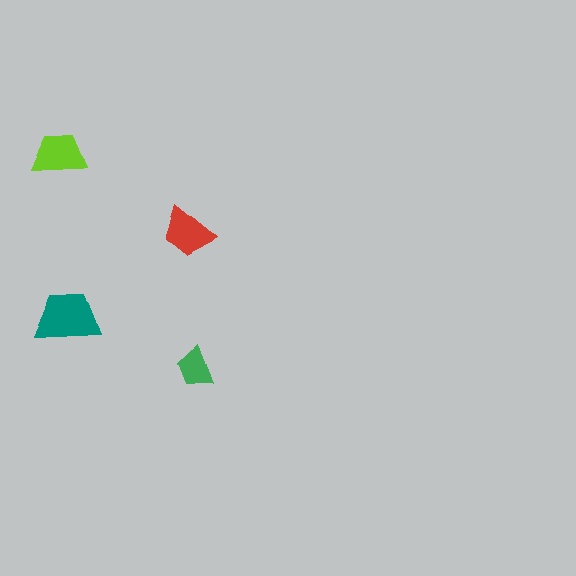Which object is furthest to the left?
The lime trapezoid is leftmost.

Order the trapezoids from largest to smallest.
the teal one, the lime one, the red one, the green one.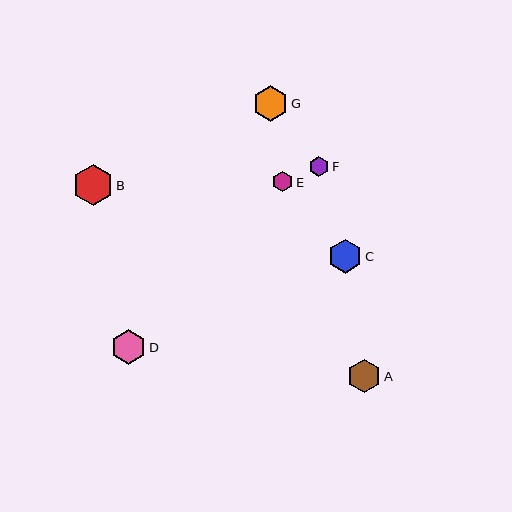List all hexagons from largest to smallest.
From largest to smallest: B, G, D, C, A, E, F.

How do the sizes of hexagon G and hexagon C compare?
Hexagon G and hexagon C are approximately the same size.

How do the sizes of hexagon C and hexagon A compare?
Hexagon C and hexagon A are approximately the same size.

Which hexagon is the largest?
Hexagon B is the largest with a size of approximately 41 pixels.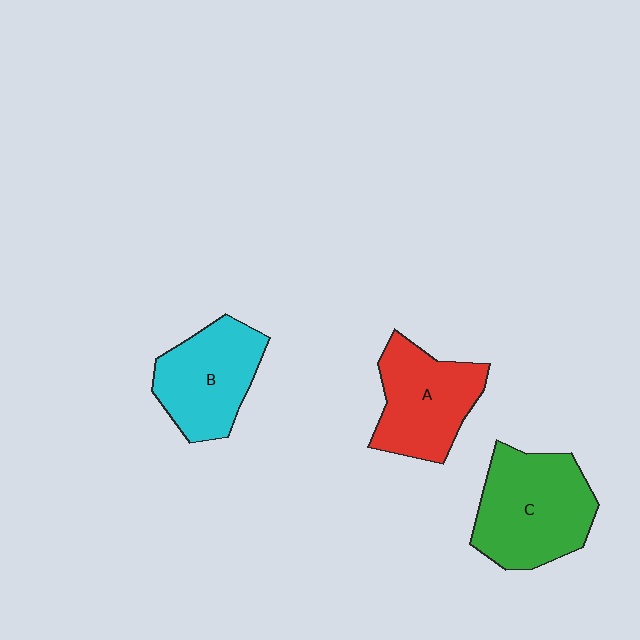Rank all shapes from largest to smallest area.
From largest to smallest: C (green), A (red), B (cyan).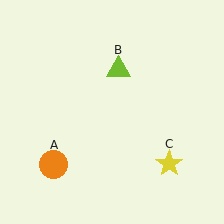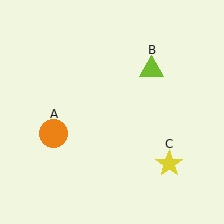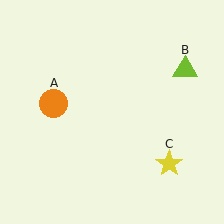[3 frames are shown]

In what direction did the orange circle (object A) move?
The orange circle (object A) moved up.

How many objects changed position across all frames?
2 objects changed position: orange circle (object A), lime triangle (object B).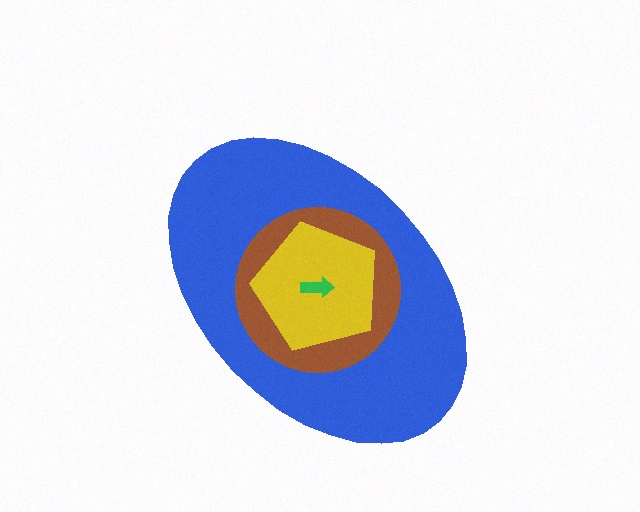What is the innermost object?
The green arrow.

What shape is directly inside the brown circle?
The yellow pentagon.